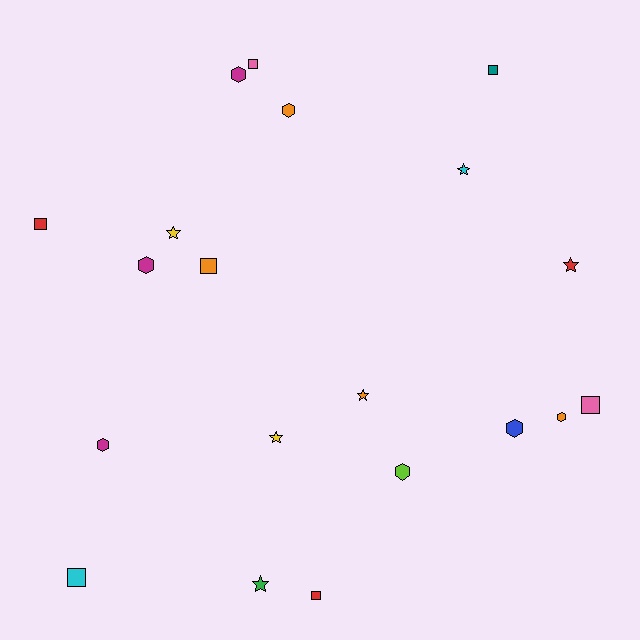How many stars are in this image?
There are 6 stars.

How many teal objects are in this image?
There is 1 teal object.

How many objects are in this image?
There are 20 objects.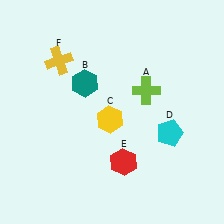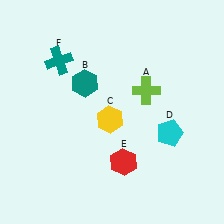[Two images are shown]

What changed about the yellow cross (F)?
In Image 1, F is yellow. In Image 2, it changed to teal.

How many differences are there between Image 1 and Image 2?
There is 1 difference between the two images.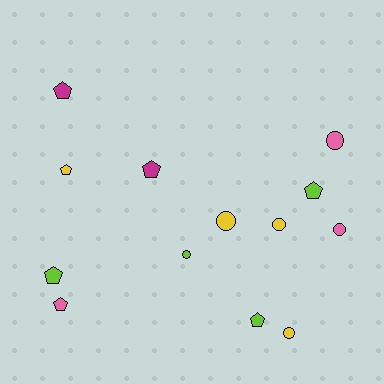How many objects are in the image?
There are 13 objects.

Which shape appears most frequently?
Pentagon, with 7 objects.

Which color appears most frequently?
Lime, with 4 objects.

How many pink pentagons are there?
There is 1 pink pentagon.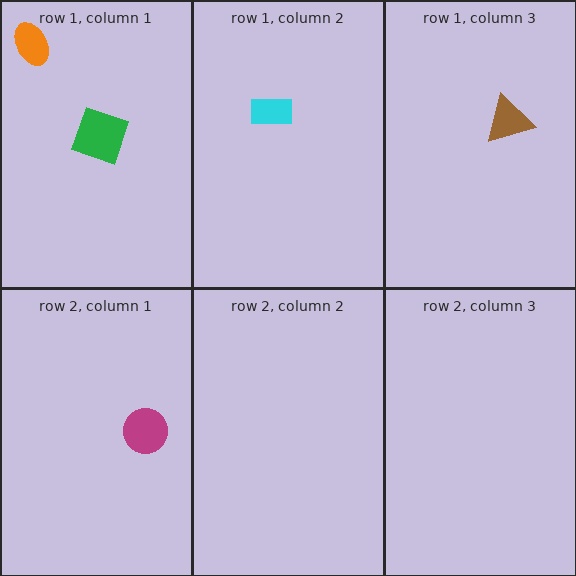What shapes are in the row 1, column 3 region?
The brown triangle.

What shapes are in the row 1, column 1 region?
The orange ellipse, the green square.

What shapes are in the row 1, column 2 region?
The cyan rectangle.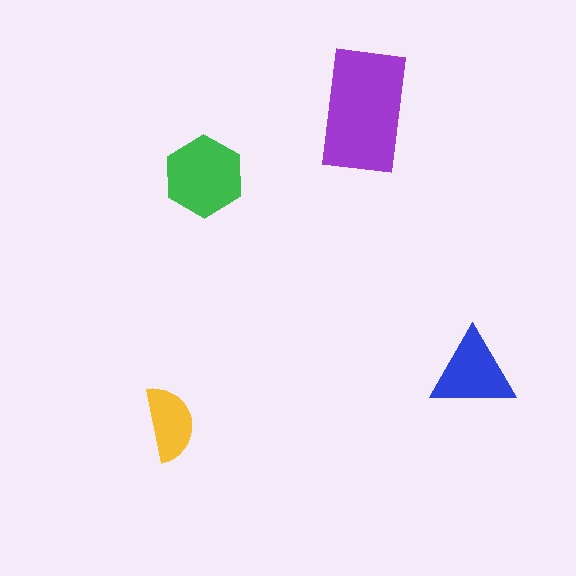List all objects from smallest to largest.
The yellow semicircle, the blue triangle, the green hexagon, the purple rectangle.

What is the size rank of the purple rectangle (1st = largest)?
1st.